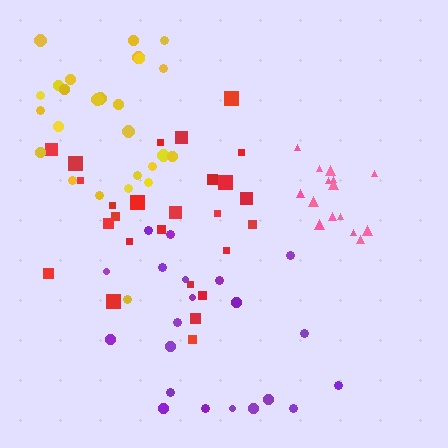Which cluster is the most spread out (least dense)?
Purple.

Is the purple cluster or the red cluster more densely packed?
Red.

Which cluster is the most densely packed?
Pink.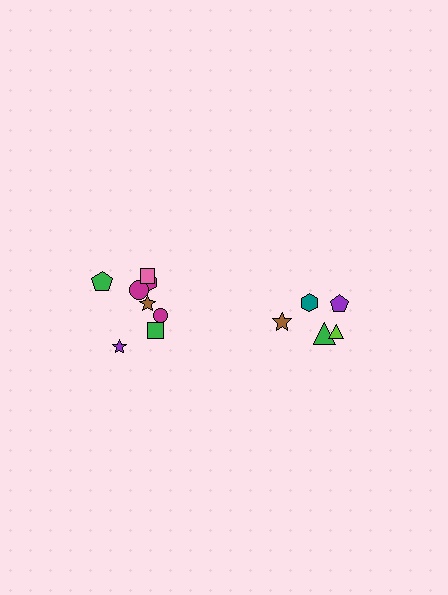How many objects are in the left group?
There are 8 objects.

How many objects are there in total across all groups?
There are 13 objects.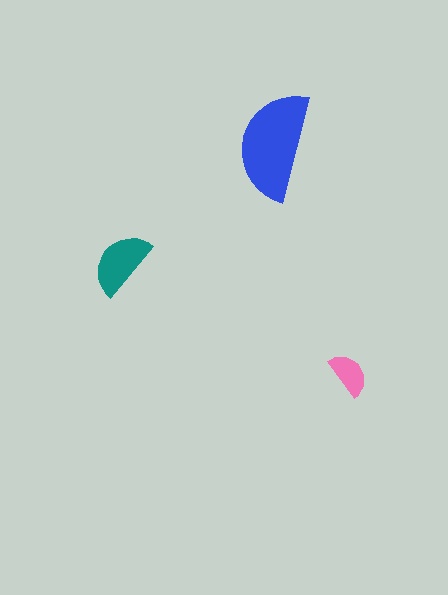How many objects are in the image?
There are 3 objects in the image.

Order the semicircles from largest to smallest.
the blue one, the teal one, the pink one.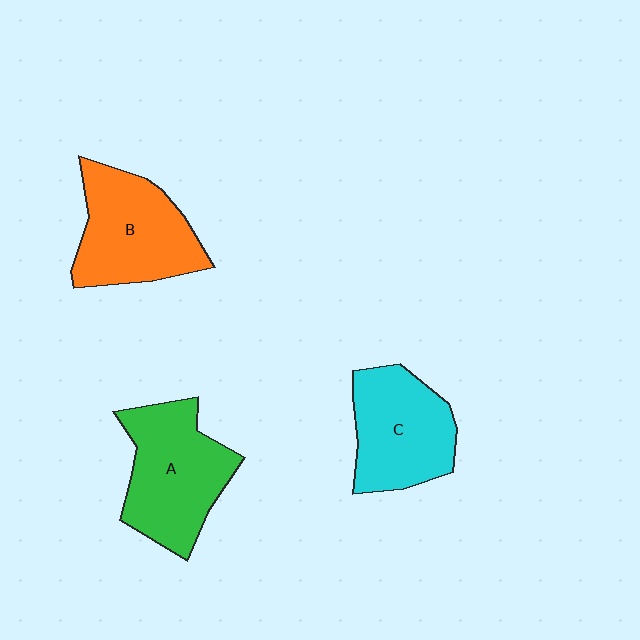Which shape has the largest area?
Shape A (green).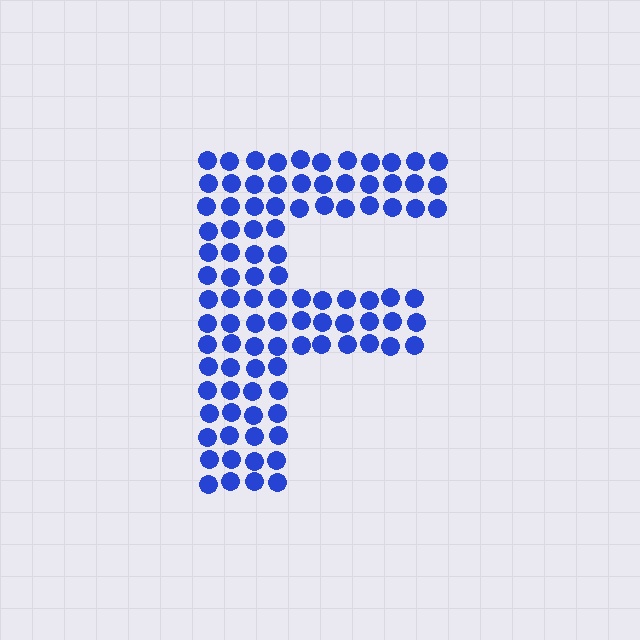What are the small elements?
The small elements are circles.